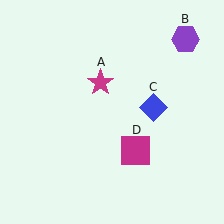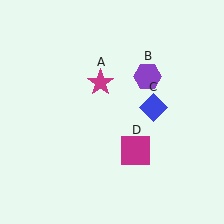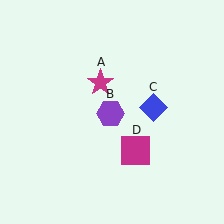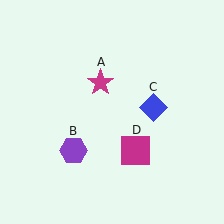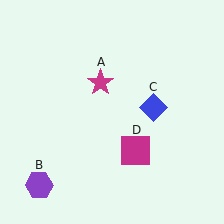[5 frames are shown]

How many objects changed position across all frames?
1 object changed position: purple hexagon (object B).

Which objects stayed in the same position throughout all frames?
Magenta star (object A) and blue diamond (object C) and magenta square (object D) remained stationary.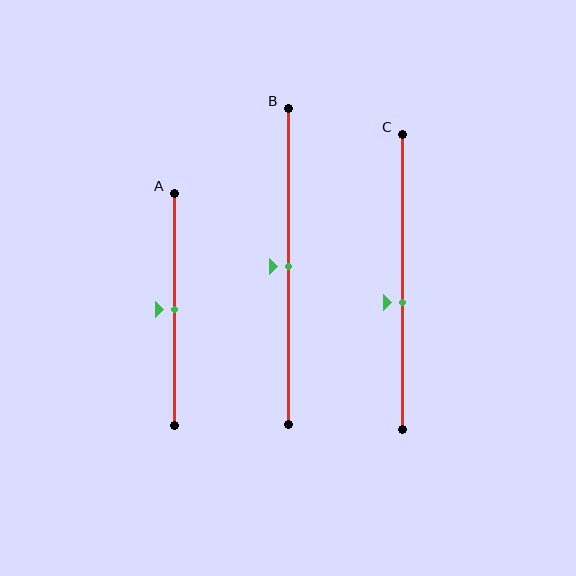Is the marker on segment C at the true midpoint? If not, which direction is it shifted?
No, the marker on segment C is shifted downward by about 7% of the segment length.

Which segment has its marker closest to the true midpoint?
Segment A has its marker closest to the true midpoint.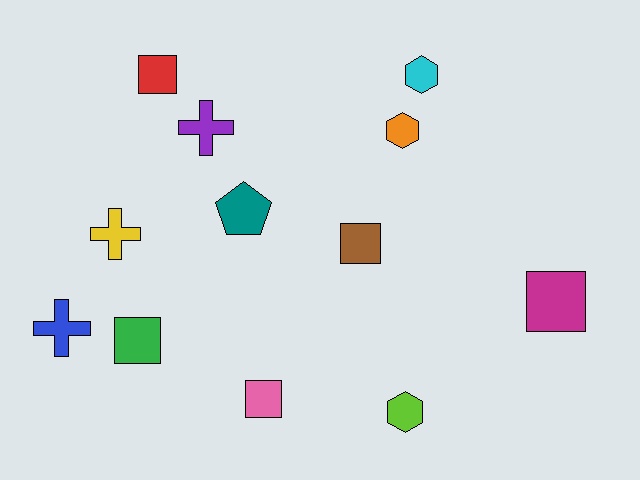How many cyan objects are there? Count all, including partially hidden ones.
There is 1 cyan object.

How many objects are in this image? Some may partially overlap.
There are 12 objects.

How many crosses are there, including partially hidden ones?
There are 3 crosses.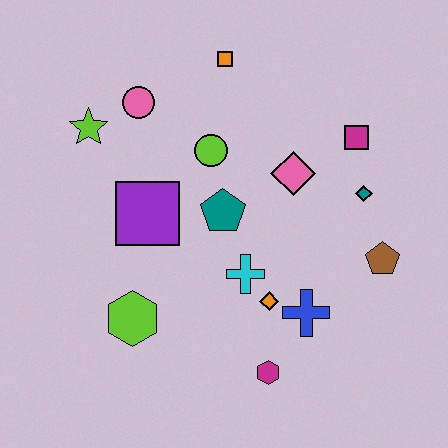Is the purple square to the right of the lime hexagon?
Yes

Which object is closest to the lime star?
The pink circle is closest to the lime star.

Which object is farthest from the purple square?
The brown pentagon is farthest from the purple square.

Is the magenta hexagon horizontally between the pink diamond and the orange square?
Yes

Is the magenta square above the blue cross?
Yes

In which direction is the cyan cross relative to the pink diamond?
The cyan cross is below the pink diamond.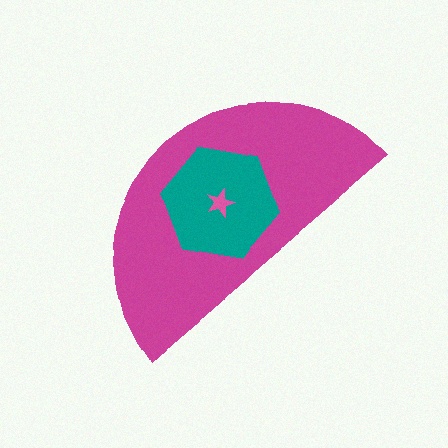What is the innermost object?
The pink star.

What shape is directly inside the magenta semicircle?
The teal hexagon.